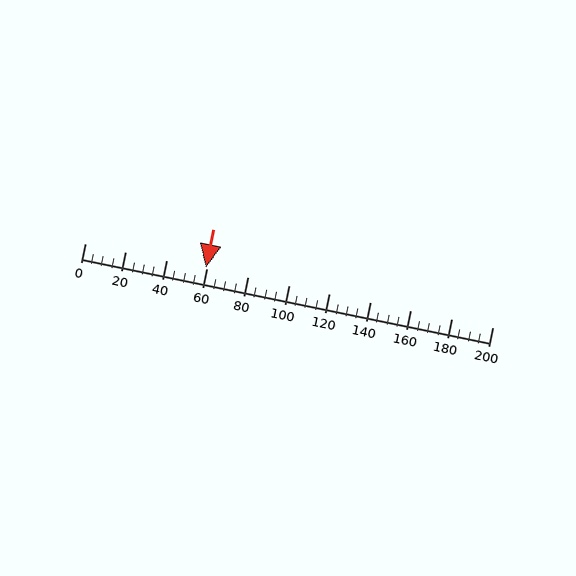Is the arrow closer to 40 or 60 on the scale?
The arrow is closer to 60.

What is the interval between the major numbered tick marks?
The major tick marks are spaced 20 units apart.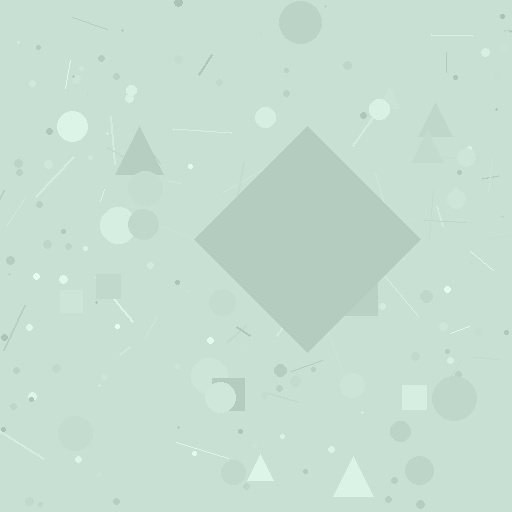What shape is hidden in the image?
A diamond is hidden in the image.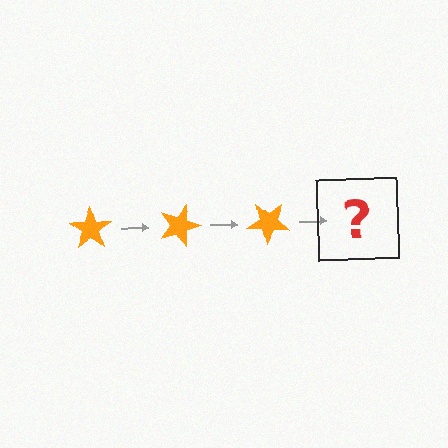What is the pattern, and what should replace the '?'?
The pattern is that the star rotates 20 degrees each step. The '?' should be an orange star rotated 60 degrees.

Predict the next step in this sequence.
The next step is an orange star rotated 60 degrees.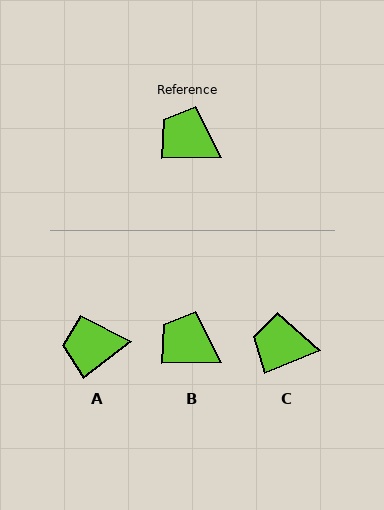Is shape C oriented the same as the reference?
No, it is off by about 21 degrees.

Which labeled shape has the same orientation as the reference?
B.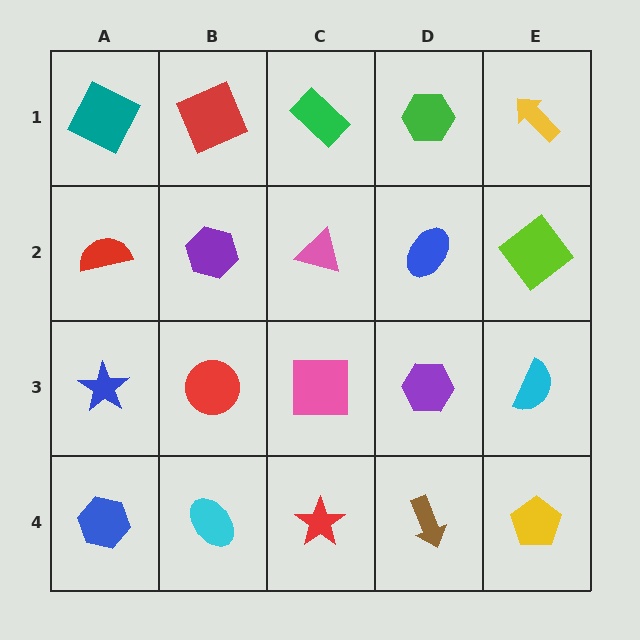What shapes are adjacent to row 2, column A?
A teal square (row 1, column A), a blue star (row 3, column A), a purple hexagon (row 2, column B).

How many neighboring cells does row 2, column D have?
4.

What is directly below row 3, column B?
A cyan ellipse.